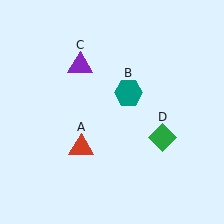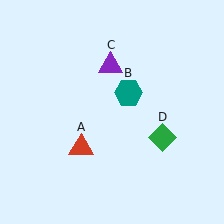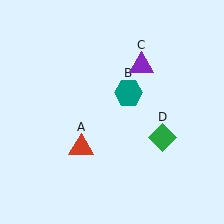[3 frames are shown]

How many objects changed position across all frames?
1 object changed position: purple triangle (object C).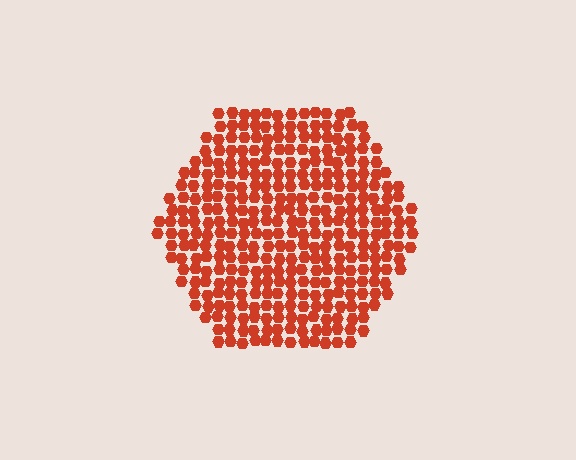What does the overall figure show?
The overall figure shows a hexagon.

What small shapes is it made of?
It is made of small hexagons.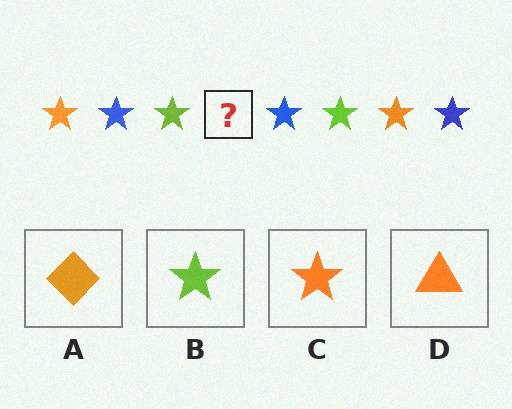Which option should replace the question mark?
Option C.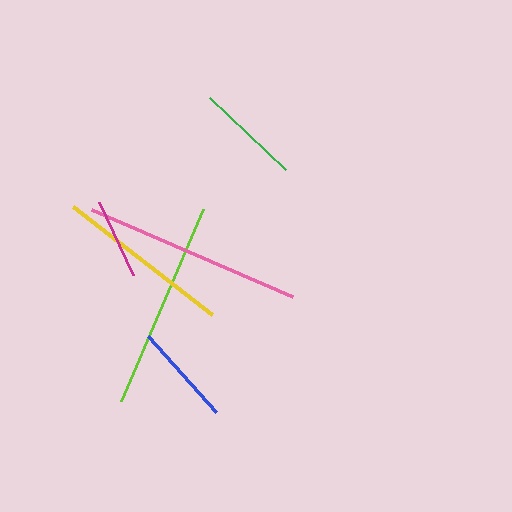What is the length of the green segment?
The green segment is approximately 104 pixels long.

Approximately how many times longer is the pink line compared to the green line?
The pink line is approximately 2.1 times the length of the green line.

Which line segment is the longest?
The pink line is the longest at approximately 219 pixels.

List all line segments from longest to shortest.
From longest to shortest: pink, lime, yellow, green, blue, magenta.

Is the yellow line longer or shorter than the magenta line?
The yellow line is longer than the magenta line.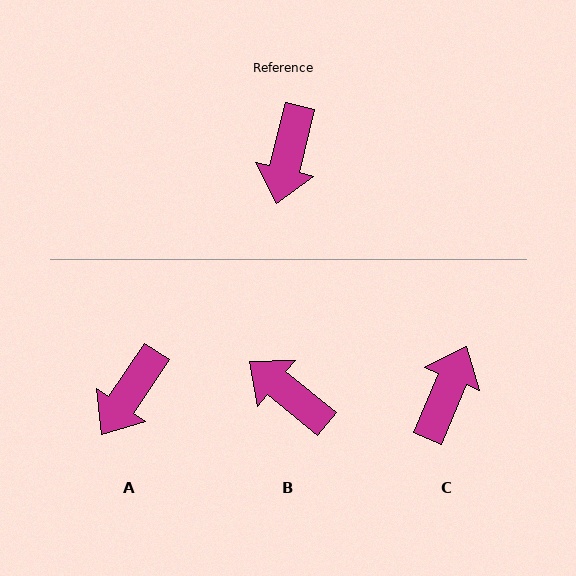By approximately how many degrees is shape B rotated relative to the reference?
Approximately 115 degrees clockwise.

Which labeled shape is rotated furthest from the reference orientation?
C, about 171 degrees away.